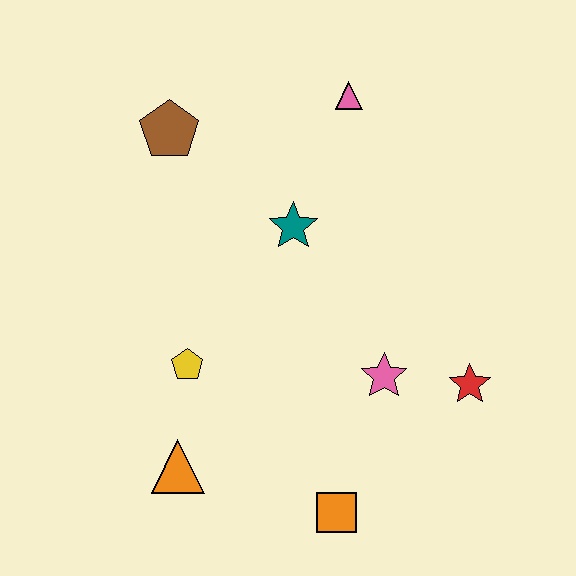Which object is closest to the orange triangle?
The yellow pentagon is closest to the orange triangle.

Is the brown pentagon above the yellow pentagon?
Yes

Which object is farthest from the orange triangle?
The pink triangle is farthest from the orange triangle.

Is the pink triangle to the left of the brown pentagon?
No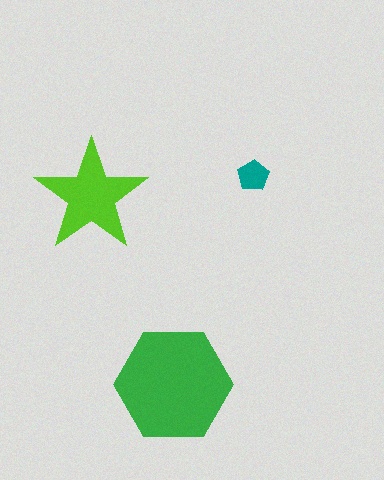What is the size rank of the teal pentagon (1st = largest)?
3rd.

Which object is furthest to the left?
The lime star is leftmost.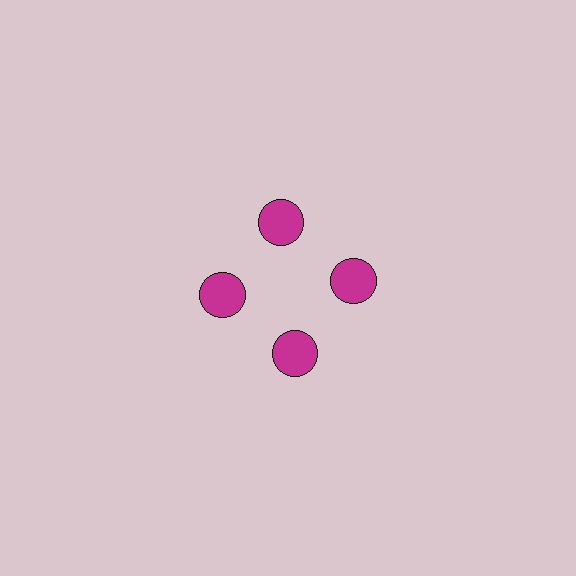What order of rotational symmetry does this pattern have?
This pattern has 4-fold rotational symmetry.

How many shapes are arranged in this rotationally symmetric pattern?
There are 4 shapes, arranged in 4 groups of 1.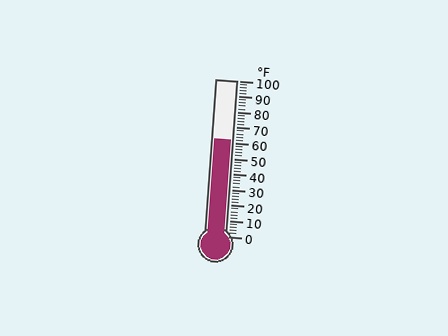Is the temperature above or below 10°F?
The temperature is above 10°F.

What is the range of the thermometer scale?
The thermometer scale ranges from 0°F to 100°F.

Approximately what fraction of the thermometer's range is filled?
The thermometer is filled to approximately 60% of its range.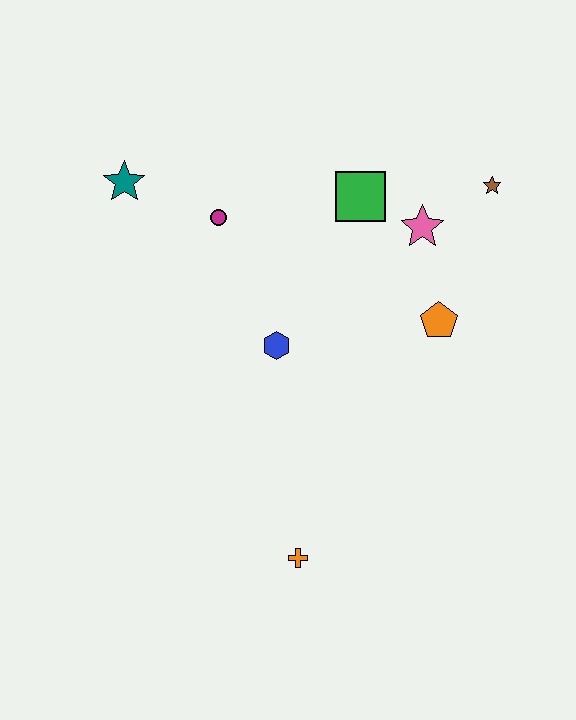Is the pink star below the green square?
Yes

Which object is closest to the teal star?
The magenta circle is closest to the teal star.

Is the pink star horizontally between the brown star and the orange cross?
Yes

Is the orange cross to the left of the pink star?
Yes